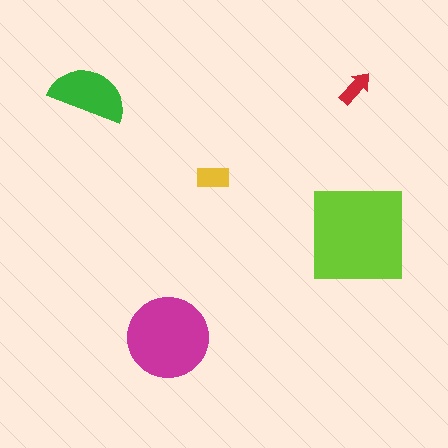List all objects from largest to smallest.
The lime square, the magenta circle, the green semicircle, the yellow rectangle, the red arrow.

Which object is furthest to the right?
The lime square is rightmost.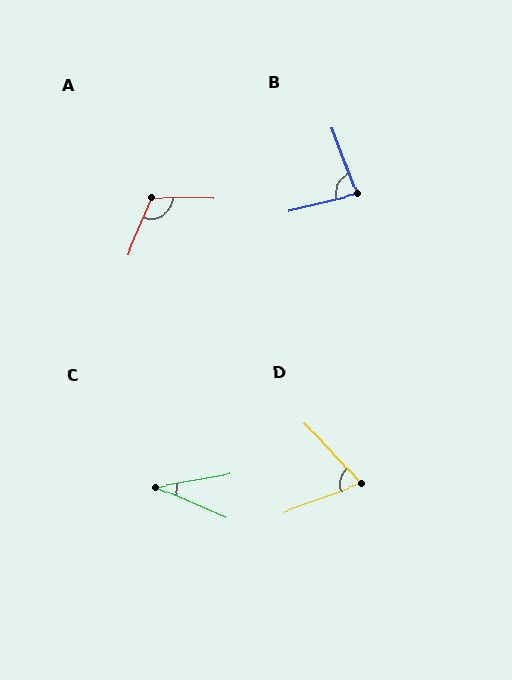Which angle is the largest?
A, at approximately 112 degrees.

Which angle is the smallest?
C, at approximately 33 degrees.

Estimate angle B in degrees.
Approximately 83 degrees.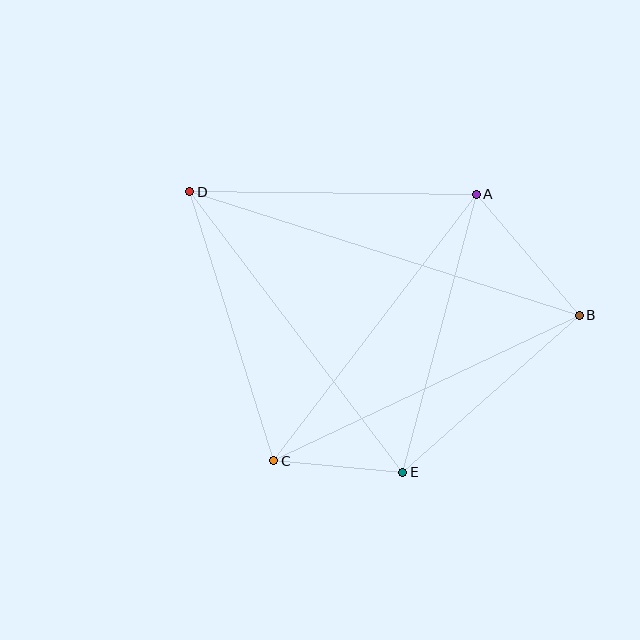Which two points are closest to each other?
Points C and E are closest to each other.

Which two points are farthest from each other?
Points B and D are farthest from each other.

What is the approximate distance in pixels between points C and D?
The distance between C and D is approximately 282 pixels.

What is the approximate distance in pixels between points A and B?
The distance between A and B is approximately 159 pixels.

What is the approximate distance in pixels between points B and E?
The distance between B and E is approximately 236 pixels.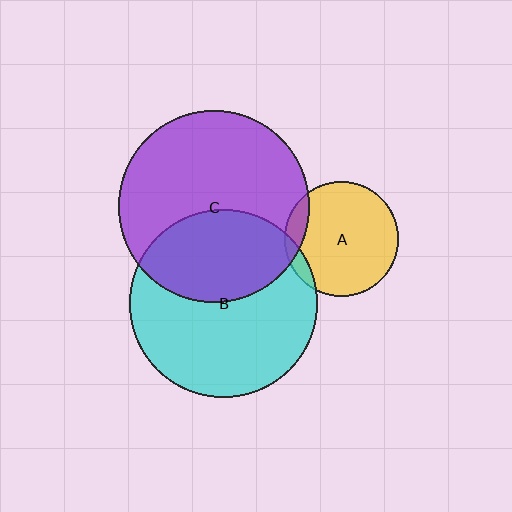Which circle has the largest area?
Circle C (purple).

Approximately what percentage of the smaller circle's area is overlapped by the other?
Approximately 40%.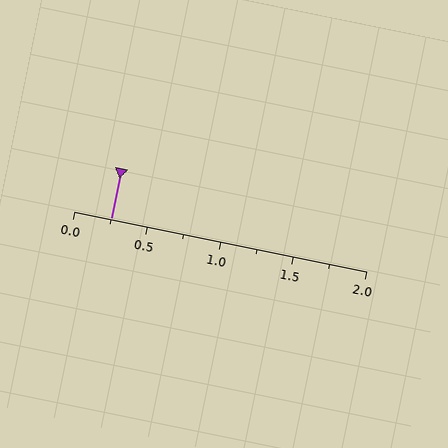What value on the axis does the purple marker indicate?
The marker indicates approximately 0.25.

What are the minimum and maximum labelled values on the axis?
The axis runs from 0.0 to 2.0.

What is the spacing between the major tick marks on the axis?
The major ticks are spaced 0.5 apart.